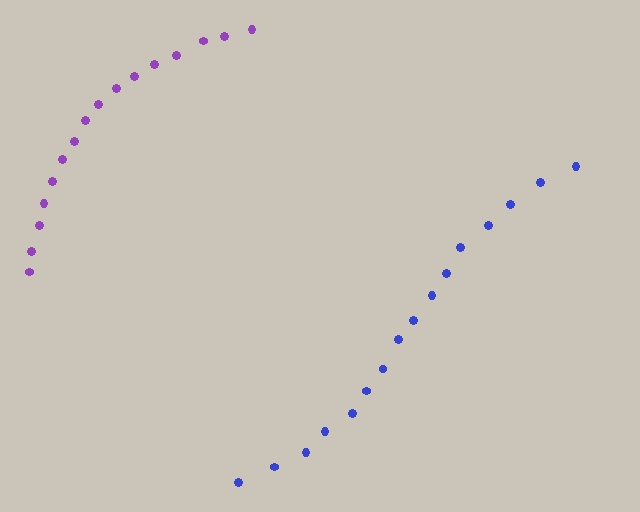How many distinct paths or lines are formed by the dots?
There are 2 distinct paths.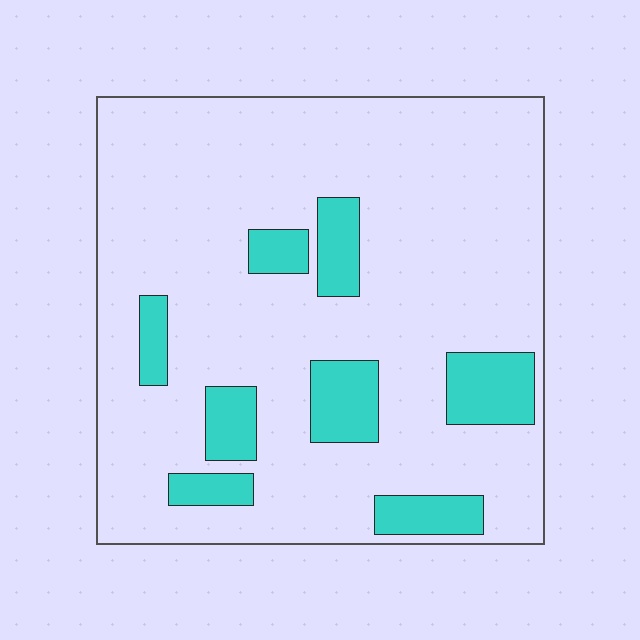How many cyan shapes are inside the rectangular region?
8.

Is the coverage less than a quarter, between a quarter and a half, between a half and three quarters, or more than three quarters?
Less than a quarter.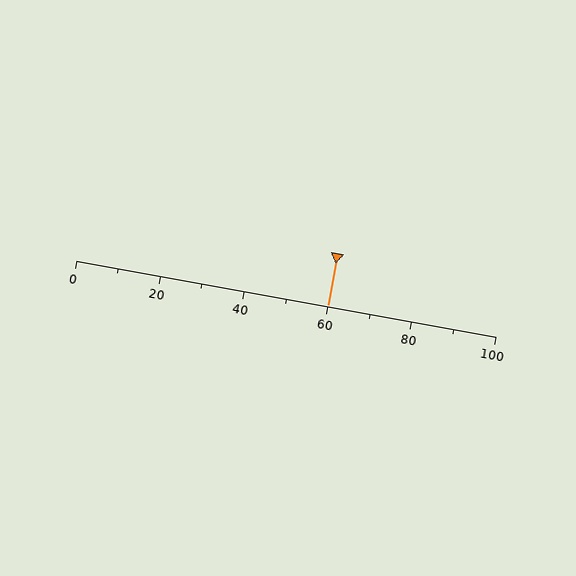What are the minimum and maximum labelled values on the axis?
The axis runs from 0 to 100.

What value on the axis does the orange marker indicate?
The marker indicates approximately 60.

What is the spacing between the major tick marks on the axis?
The major ticks are spaced 20 apart.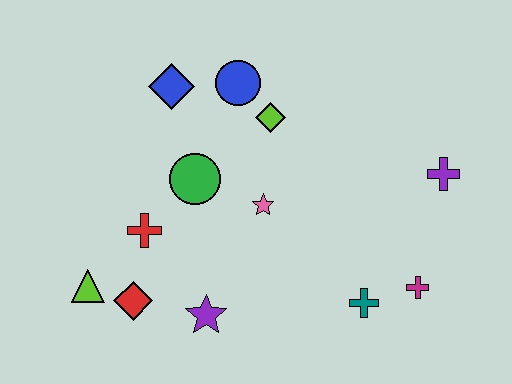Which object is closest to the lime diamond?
The blue circle is closest to the lime diamond.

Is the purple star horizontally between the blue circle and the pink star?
No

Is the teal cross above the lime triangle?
No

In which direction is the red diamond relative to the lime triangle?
The red diamond is to the right of the lime triangle.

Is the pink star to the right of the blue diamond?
Yes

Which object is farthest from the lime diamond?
The lime triangle is farthest from the lime diamond.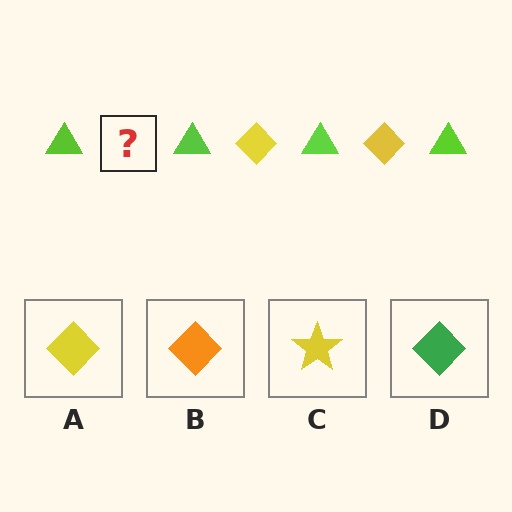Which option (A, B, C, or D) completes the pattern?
A.